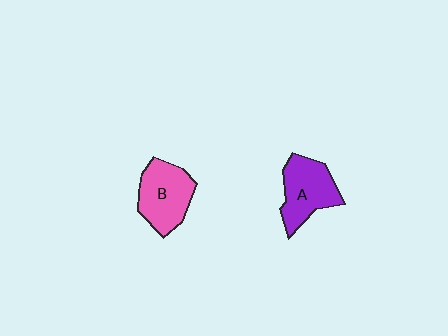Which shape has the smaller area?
Shape A (purple).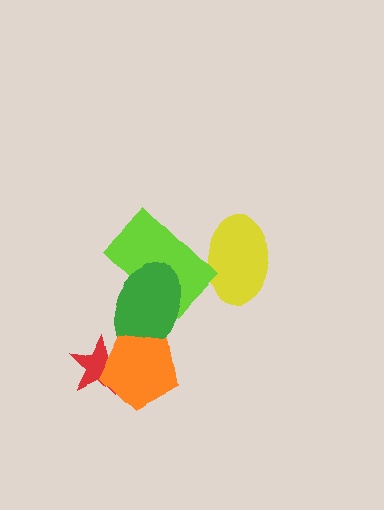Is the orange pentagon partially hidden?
No, no other shape covers it.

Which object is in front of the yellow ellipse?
The lime rectangle is in front of the yellow ellipse.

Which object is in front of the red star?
The orange pentagon is in front of the red star.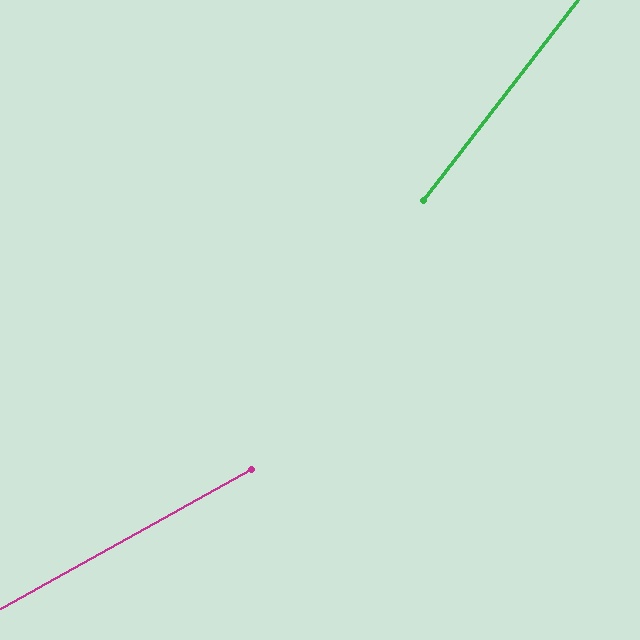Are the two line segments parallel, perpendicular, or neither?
Neither parallel nor perpendicular — they differ by about 23°.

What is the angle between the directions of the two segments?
Approximately 23 degrees.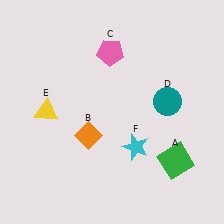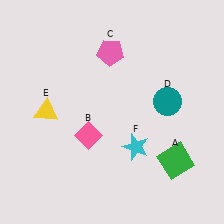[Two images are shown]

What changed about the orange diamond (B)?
In Image 1, B is orange. In Image 2, it changed to pink.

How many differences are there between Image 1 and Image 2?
There is 1 difference between the two images.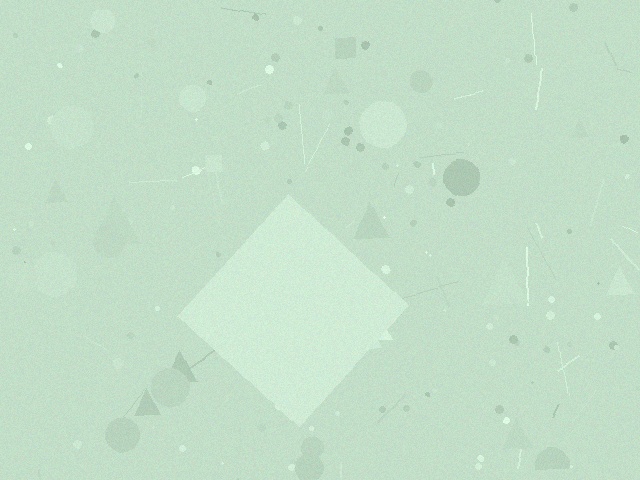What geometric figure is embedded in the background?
A diamond is embedded in the background.